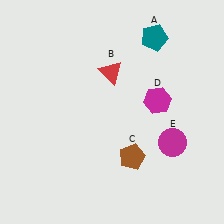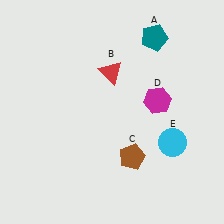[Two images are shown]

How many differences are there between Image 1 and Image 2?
There is 1 difference between the two images.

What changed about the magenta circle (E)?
In Image 1, E is magenta. In Image 2, it changed to cyan.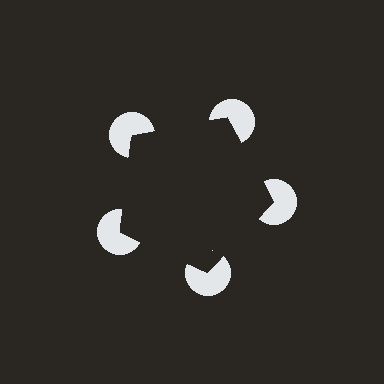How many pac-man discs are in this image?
There are 5 — one at each vertex of the illusory pentagon.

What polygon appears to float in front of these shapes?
An illusory pentagon — its edges are inferred from the aligned wedge cuts in the pac-man discs, not physically drawn.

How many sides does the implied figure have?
5 sides.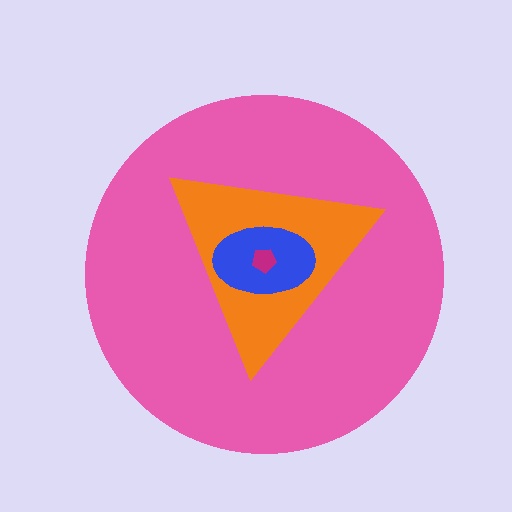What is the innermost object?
The magenta pentagon.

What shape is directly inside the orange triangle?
The blue ellipse.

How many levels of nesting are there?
4.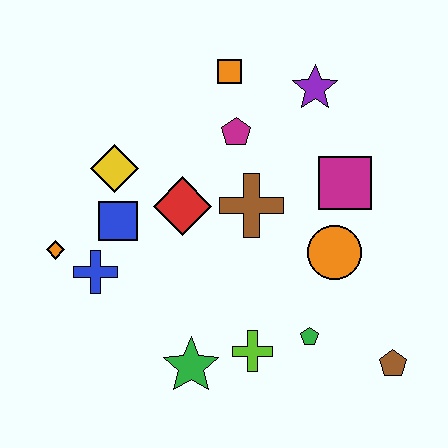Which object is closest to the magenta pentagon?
The orange square is closest to the magenta pentagon.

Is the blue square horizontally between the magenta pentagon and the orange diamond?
Yes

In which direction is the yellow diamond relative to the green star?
The yellow diamond is above the green star.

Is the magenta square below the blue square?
No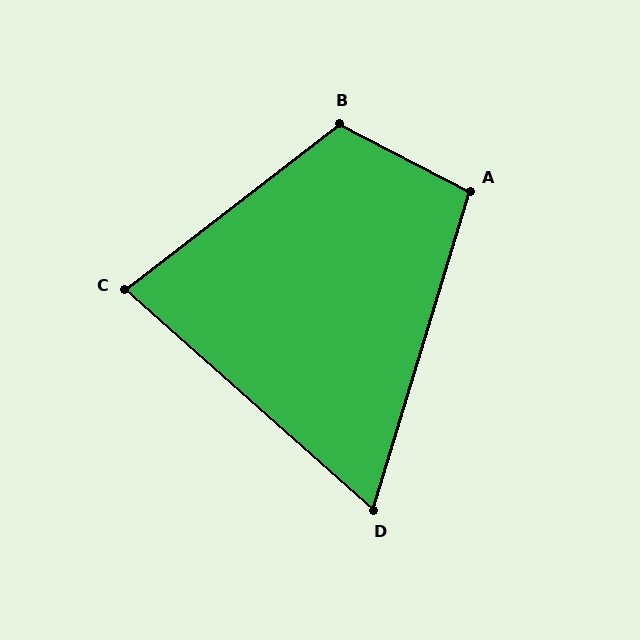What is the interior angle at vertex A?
Approximately 101 degrees (obtuse).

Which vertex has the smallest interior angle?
D, at approximately 65 degrees.